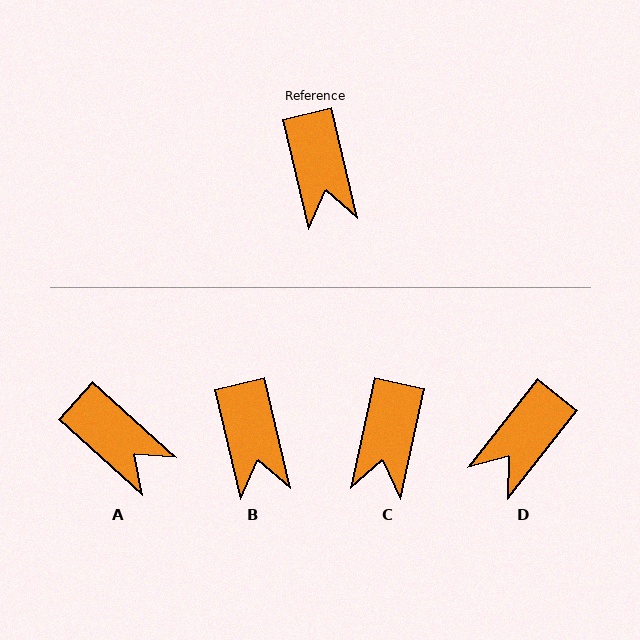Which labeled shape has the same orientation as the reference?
B.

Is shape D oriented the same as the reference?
No, it is off by about 52 degrees.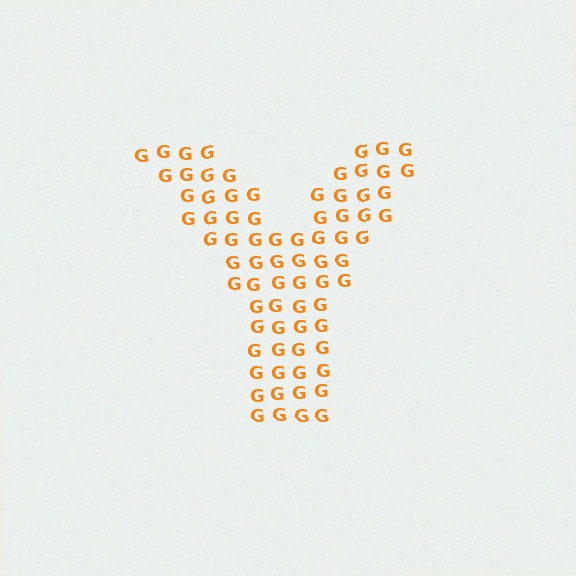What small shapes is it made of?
It is made of small letter G's.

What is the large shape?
The large shape is the letter Y.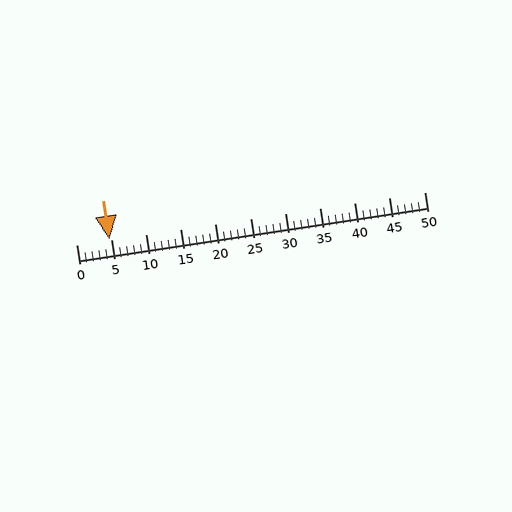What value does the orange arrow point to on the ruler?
The orange arrow points to approximately 5.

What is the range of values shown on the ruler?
The ruler shows values from 0 to 50.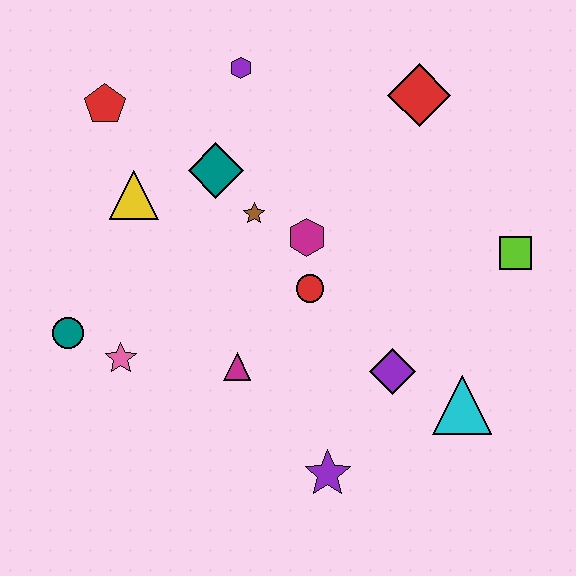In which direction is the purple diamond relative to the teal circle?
The purple diamond is to the right of the teal circle.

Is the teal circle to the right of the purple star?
No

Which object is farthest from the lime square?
The teal circle is farthest from the lime square.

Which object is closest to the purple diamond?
The cyan triangle is closest to the purple diamond.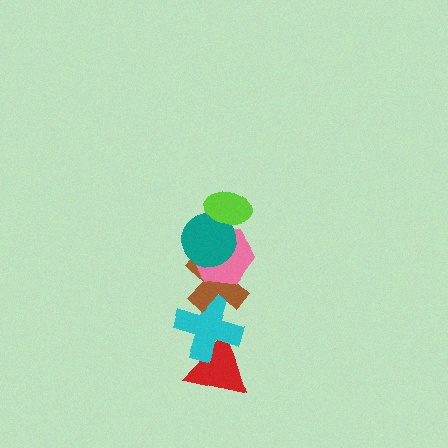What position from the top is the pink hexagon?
The pink hexagon is 3rd from the top.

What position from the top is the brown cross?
The brown cross is 4th from the top.